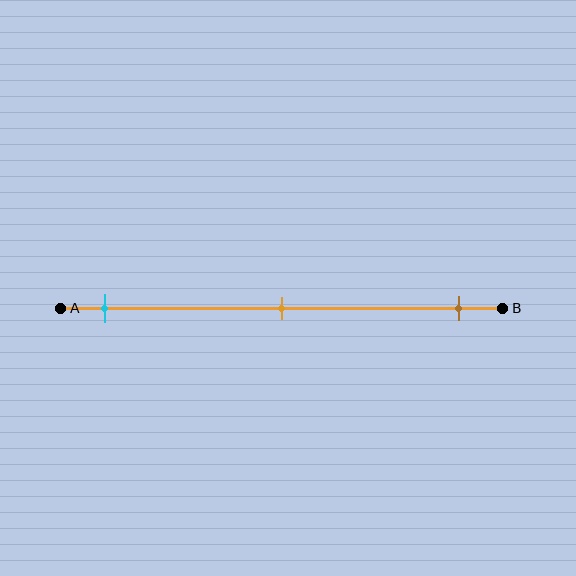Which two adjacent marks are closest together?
The cyan and orange marks are the closest adjacent pair.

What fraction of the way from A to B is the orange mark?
The orange mark is approximately 50% (0.5) of the way from A to B.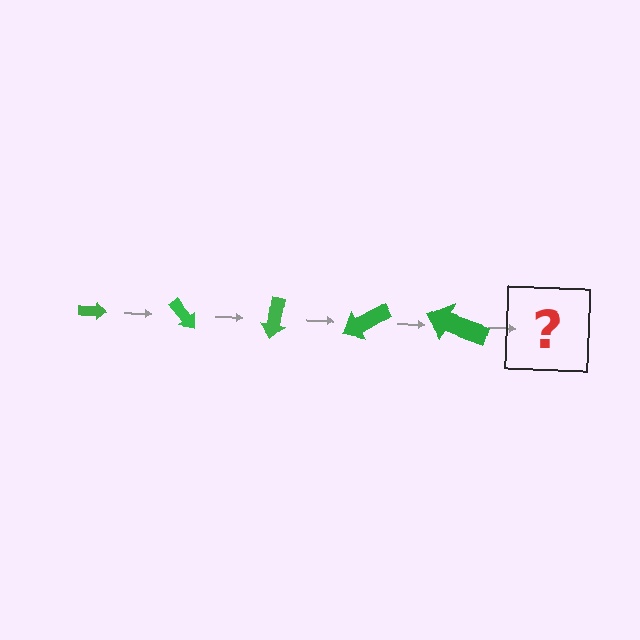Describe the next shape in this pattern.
It should be an arrow, larger than the previous one and rotated 250 degrees from the start.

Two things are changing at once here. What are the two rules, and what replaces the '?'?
The two rules are that the arrow grows larger each step and it rotates 50 degrees each step. The '?' should be an arrow, larger than the previous one and rotated 250 degrees from the start.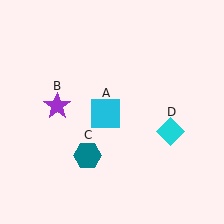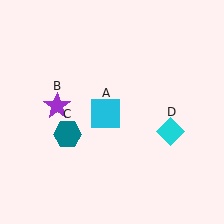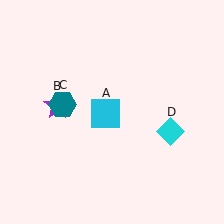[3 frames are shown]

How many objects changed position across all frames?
1 object changed position: teal hexagon (object C).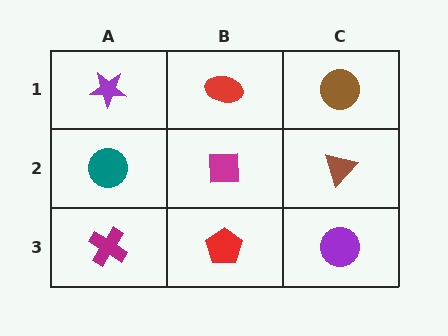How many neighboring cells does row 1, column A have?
2.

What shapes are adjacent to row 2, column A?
A purple star (row 1, column A), a magenta cross (row 3, column A), a magenta square (row 2, column B).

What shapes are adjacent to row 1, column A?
A teal circle (row 2, column A), a red ellipse (row 1, column B).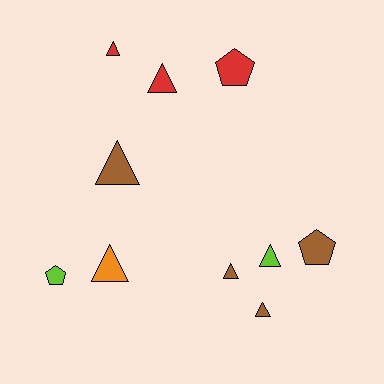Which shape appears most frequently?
Triangle, with 7 objects.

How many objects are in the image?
There are 10 objects.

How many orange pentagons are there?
There are no orange pentagons.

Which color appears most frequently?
Brown, with 4 objects.